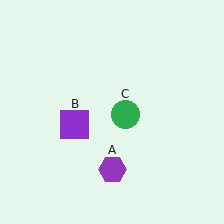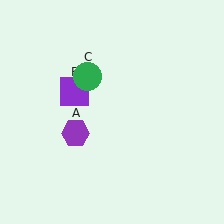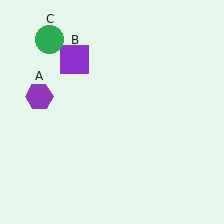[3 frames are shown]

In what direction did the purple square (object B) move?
The purple square (object B) moved up.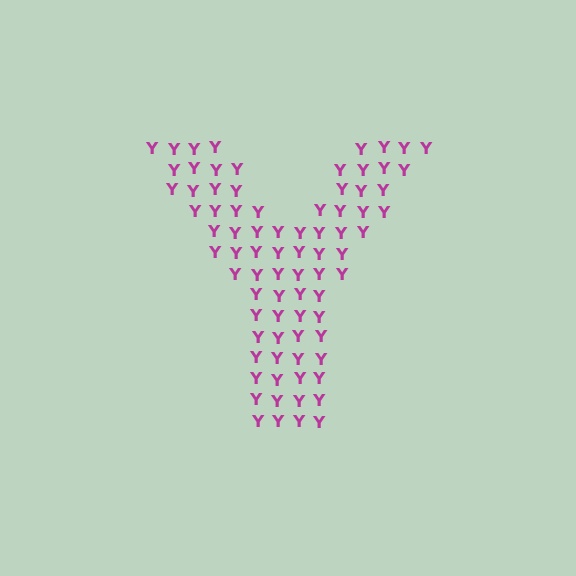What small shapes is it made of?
It is made of small letter Y's.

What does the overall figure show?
The overall figure shows the letter Y.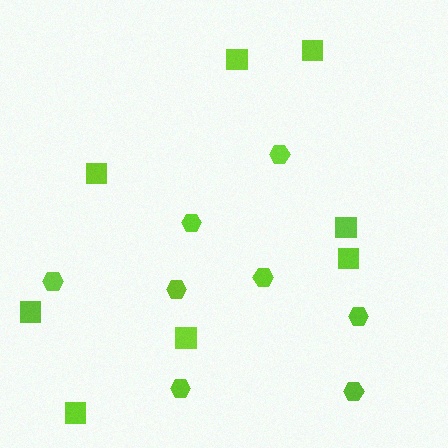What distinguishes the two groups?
There are 2 groups: one group of hexagons (8) and one group of squares (8).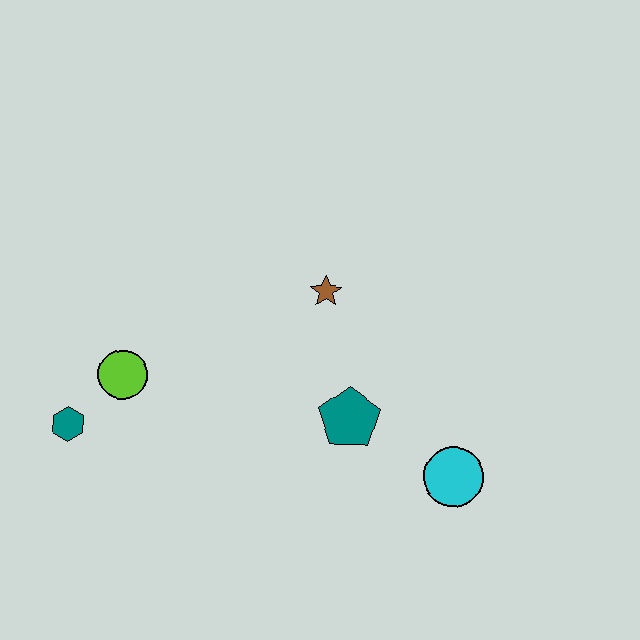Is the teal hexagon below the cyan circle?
No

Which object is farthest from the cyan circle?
The teal hexagon is farthest from the cyan circle.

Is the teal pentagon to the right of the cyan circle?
No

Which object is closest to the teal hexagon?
The lime circle is closest to the teal hexagon.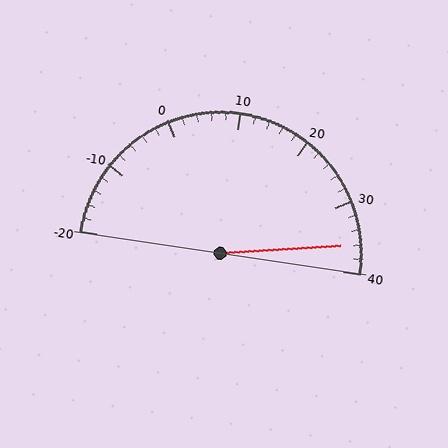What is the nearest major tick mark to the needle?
The nearest major tick mark is 40.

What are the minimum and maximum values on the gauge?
The gauge ranges from -20 to 40.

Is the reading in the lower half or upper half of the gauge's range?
The reading is in the upper half of the range (-20 to 40).